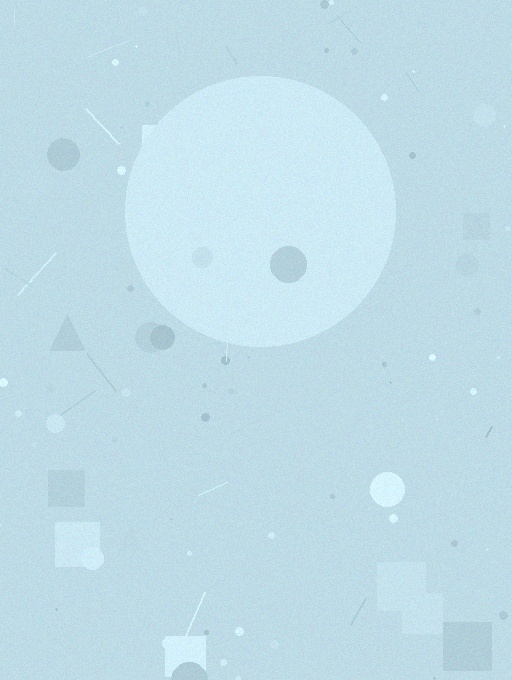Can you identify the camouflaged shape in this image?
The camouflaged shape is a circle.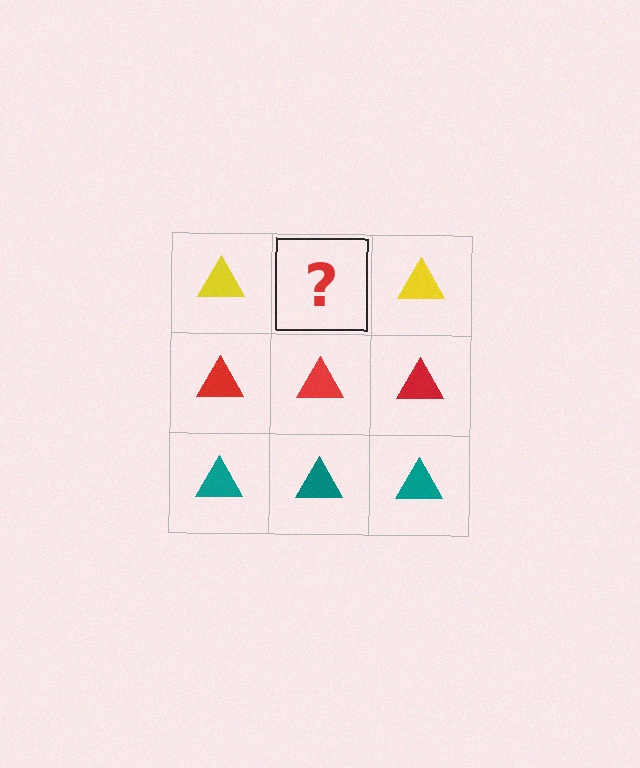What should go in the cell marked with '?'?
The missing cell should contain a yellow triangle.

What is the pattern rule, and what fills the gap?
The rule is that each row has a consistent color. The gap should be filled with a yellow triangle.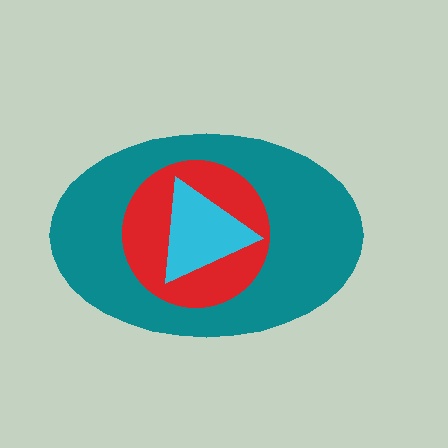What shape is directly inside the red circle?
The cyan triangle.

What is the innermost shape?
The cyan triangle.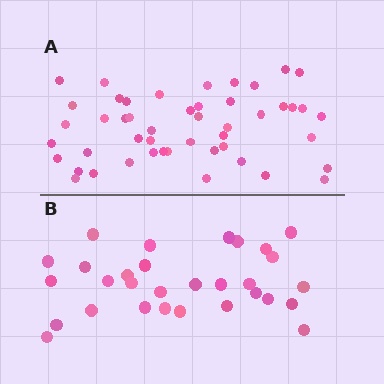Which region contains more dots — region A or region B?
Region A (the top region) has more dots.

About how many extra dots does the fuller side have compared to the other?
Region A has approximately 20 more dots than region B.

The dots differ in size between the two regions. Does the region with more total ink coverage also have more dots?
No. Region B has more total ink coverage because its dots are larger, but region A actually contains more individual dots. Total area can be misleading — the number of items is what matters here.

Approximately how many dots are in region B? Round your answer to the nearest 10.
About 30 dots.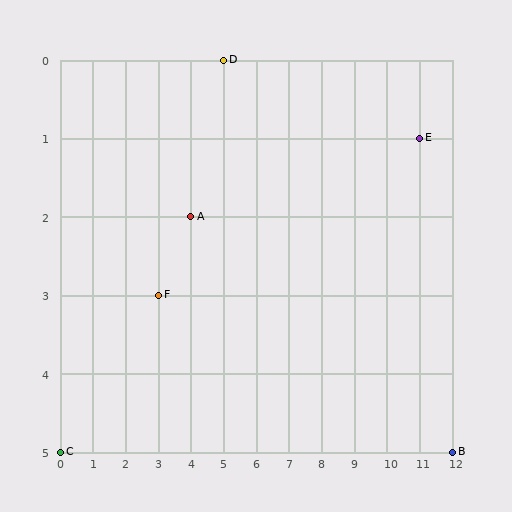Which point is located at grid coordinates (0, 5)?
Point C is at (0, 5).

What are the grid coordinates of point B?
Point B is at grid coordinates (12, 5).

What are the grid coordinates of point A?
Point A is at grid coordinates (4, 2).